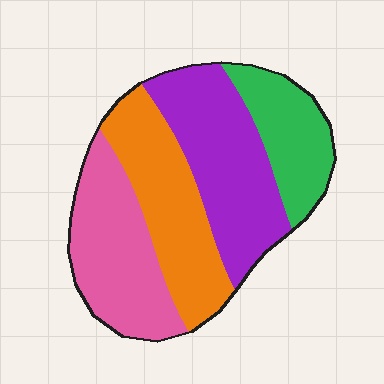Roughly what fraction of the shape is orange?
Orange covers around 25% of the shape.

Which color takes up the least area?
Green, at roughly 15%.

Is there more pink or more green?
Pink.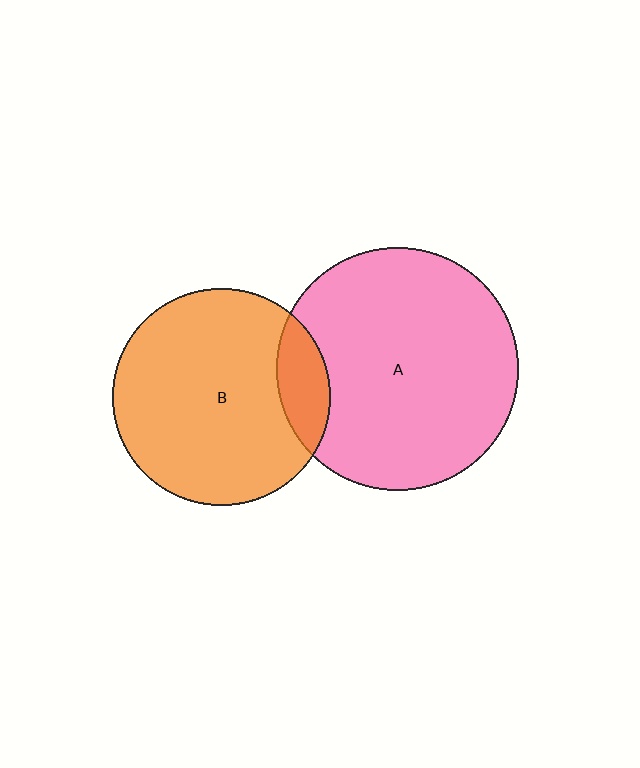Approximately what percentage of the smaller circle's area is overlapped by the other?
Approximately 15%.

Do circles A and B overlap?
Yes.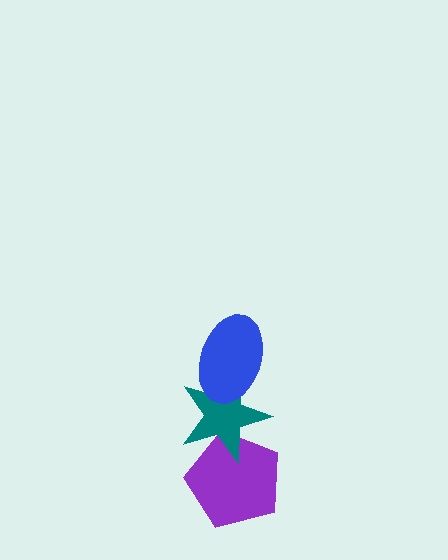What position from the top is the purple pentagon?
The purple pentagon is 3rd from the top.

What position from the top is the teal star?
The teal star is 2nd from the top.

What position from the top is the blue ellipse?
The blue ellipse is 1st from the top.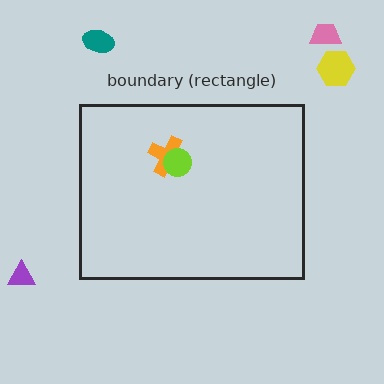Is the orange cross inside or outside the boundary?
Inside.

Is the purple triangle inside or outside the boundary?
Outside.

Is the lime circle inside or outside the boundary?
Inside.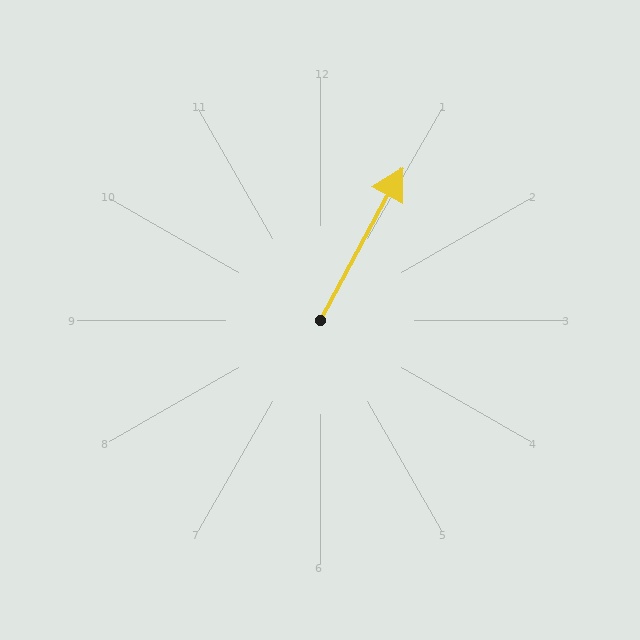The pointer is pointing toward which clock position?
Roughly 1 o'clock.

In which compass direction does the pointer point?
Northeast.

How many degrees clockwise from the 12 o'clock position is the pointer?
Approximately 28 degrees.